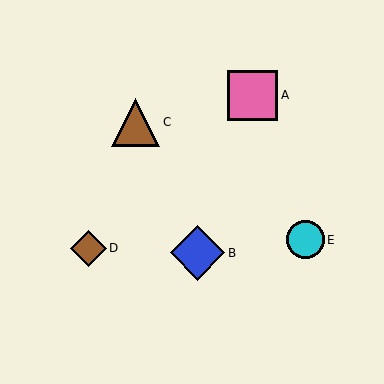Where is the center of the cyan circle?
The center of the cyan circle is at (305, 240).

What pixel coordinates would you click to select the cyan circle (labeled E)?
Click at (305, 240) to select the cyan circle E.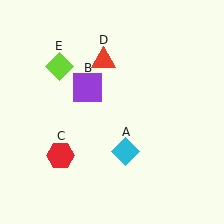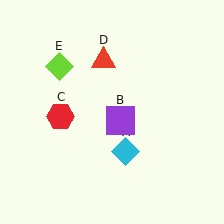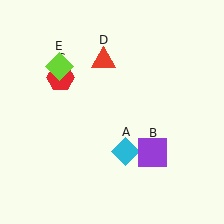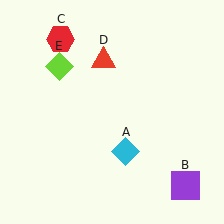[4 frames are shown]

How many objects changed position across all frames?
2 objects changed position: purple square (object B), red hexagon (object C).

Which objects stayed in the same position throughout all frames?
Cyan diamond (object A) and red triangle (object D) and lime diamond (object E) remained stationary.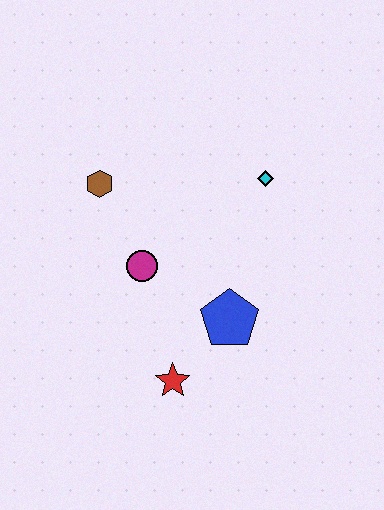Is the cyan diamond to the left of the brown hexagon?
No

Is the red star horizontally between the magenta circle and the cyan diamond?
Yes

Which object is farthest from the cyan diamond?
The red star is farthest from the cyan diamond.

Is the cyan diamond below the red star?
No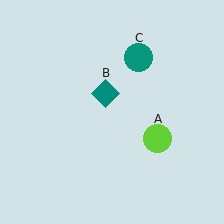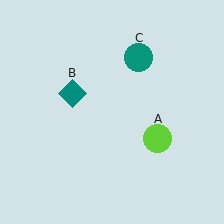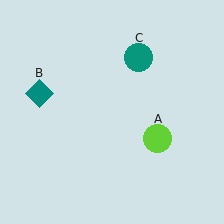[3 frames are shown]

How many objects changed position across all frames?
1 object changed position: teal diamond (object B).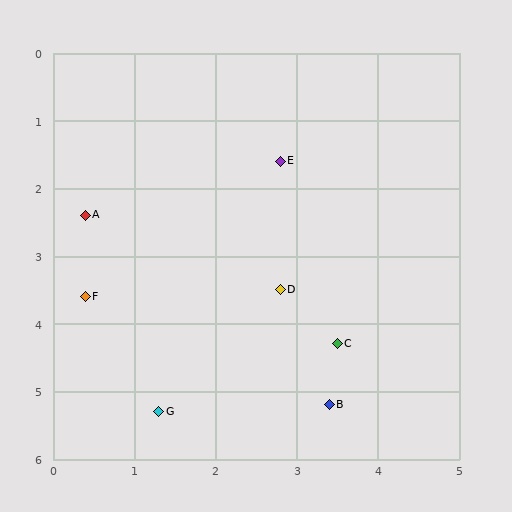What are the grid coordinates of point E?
Point E is at approximately (2.8, 1.6).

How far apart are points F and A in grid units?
Points F and A are about 1.2 grid units apart.